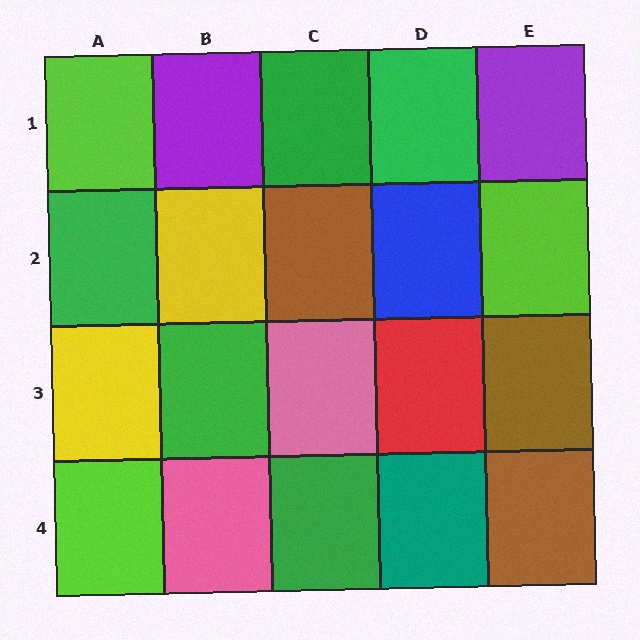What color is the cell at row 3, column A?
Yellow.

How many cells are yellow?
2 cells are yellow.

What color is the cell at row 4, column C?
Green.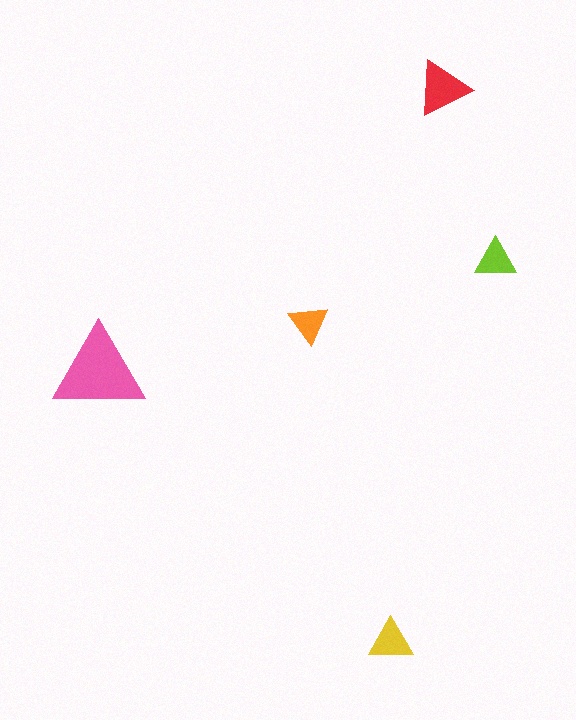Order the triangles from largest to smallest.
the pink one, the red one, the yellow one, the lime one, the orange one.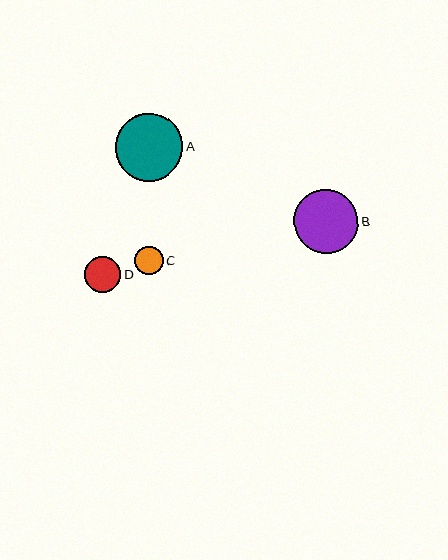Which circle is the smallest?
Circle C is the smallest with a size of approximately 28 pixels.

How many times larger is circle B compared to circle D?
Circle B is approximately 1.8 times the size of circle D.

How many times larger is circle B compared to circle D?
Circle B is approximately 1.8 times the size of circle D.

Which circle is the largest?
Circle A is the largest with a size of approximately 68 pixels.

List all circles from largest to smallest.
From largest to smallest: A, B, D, C.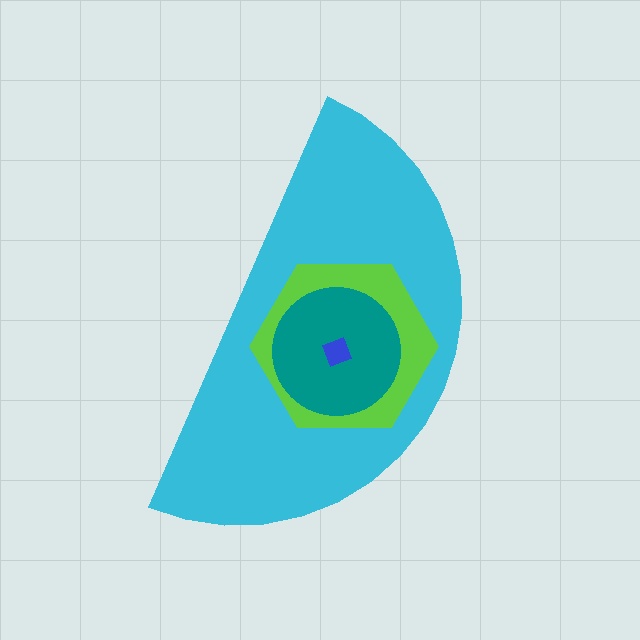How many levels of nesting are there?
4.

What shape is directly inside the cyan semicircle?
The lime hexagon.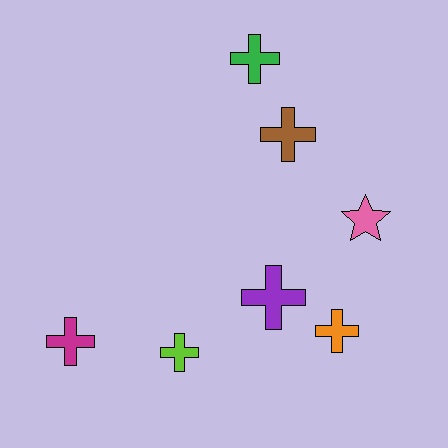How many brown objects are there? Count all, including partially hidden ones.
There is 1 brown object.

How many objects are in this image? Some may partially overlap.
There are 7 objects.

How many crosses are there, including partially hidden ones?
There are 6 crosses.